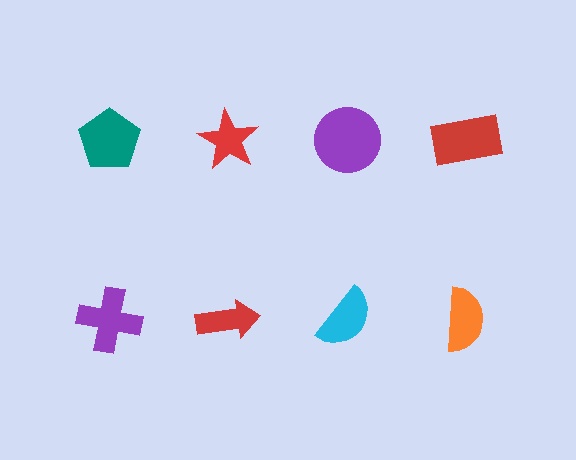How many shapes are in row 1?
4 shapes.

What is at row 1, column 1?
A teal pentagon.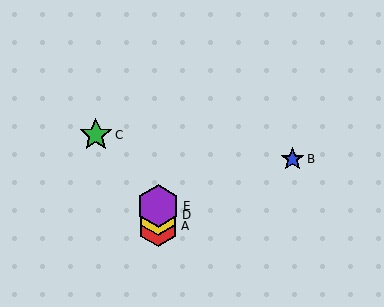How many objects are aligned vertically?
3 objects (A, D, E) are aligned vertically.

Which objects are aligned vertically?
Objects A, D, E are aligned vertically.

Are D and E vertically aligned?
Yes, both are at x≈158.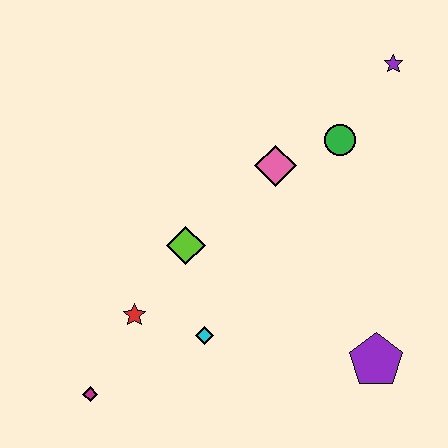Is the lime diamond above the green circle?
No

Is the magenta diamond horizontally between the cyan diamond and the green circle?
No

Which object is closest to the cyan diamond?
The red star is closest to the cyan diamond.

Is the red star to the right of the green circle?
No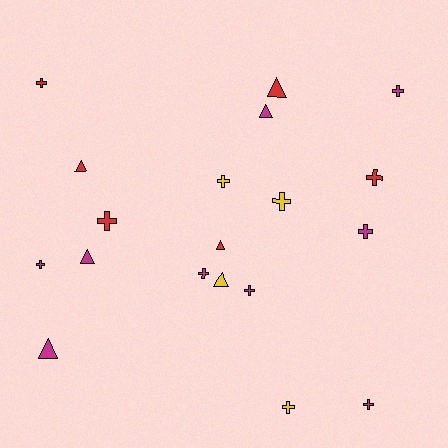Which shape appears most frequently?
Cross, with 12 objects.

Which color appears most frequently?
Magenta, with 9 objects.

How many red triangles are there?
There are 3 red triangles.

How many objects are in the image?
There are 19 objects.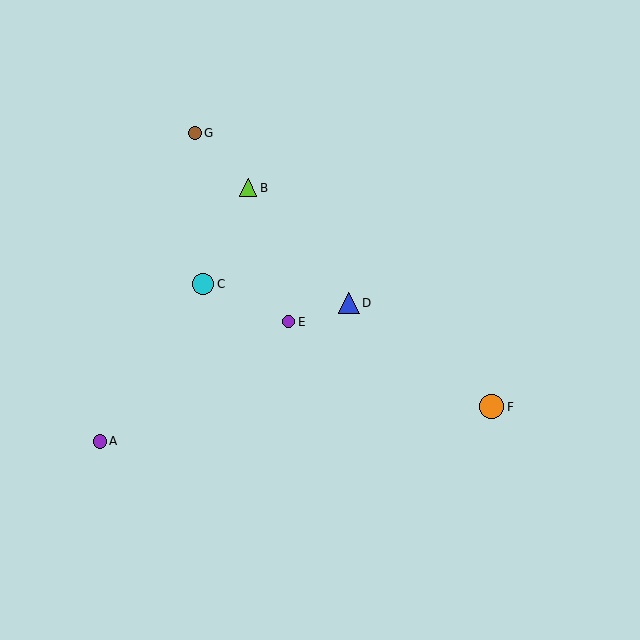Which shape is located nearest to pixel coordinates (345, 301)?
The blue triangle (labeled D) at (349, 303) is nearest to that location.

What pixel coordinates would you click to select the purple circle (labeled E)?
Click at (288, 322) to select the purple circle E.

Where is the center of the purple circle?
The center of the purple circle is at (288, 322).